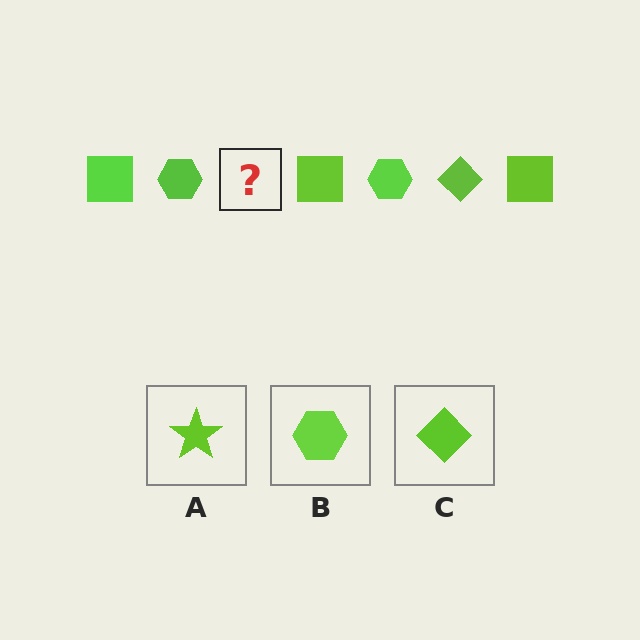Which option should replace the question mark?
Option C.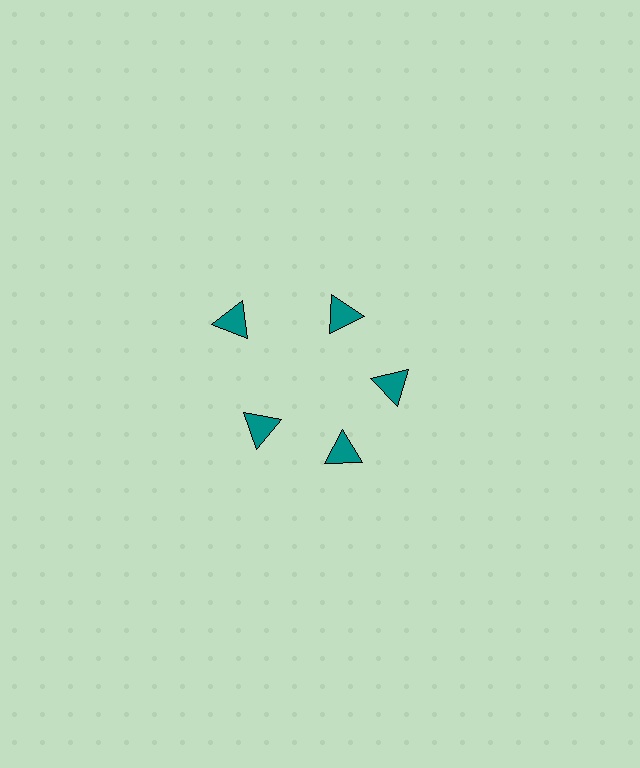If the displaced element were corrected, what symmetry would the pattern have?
It would have 5-fold rotational symmetry — the pattern would map onto itself every 72 degrees.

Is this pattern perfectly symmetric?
No. The 5 teal triangles are arranged in a ring, but one element near the 10 o'clock position is pushed outward from the center, breaking the 5-fold rotational symmetry.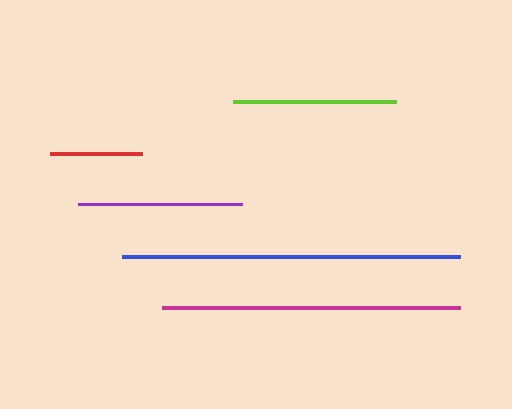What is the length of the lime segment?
The lime segment is approximately 164 pixels long.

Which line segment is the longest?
The blue line is the longest at approximately 338 pixels.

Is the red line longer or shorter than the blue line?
The blue line is longer than the red line.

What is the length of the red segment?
The red segment is approximately 92 pixels long.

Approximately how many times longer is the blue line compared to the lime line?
The blue line is approximately 2.1 times the length of the lime line.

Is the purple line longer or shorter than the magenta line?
The magenta line is longer than the purple line.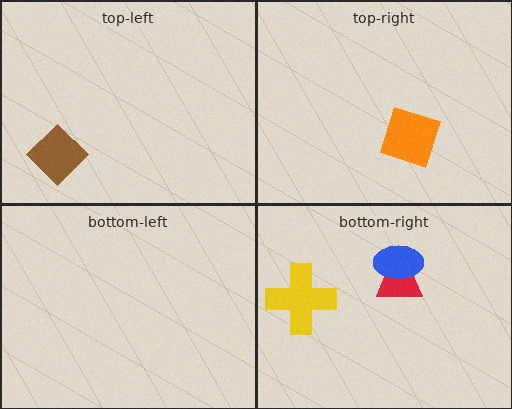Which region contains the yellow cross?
The bottom-right region.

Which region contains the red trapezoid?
The bottom-right region.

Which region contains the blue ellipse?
The bottom-right region.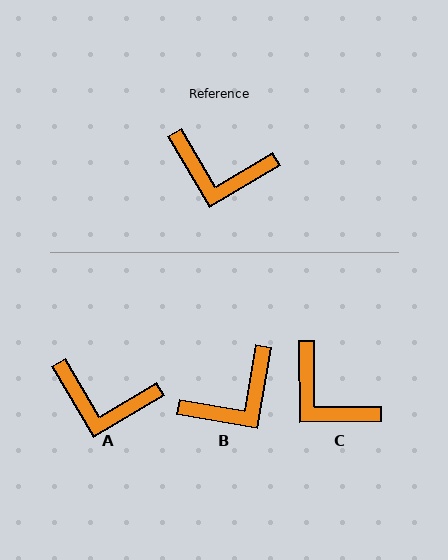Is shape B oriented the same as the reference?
No, it is off by about 50 degrees.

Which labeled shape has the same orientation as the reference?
A.